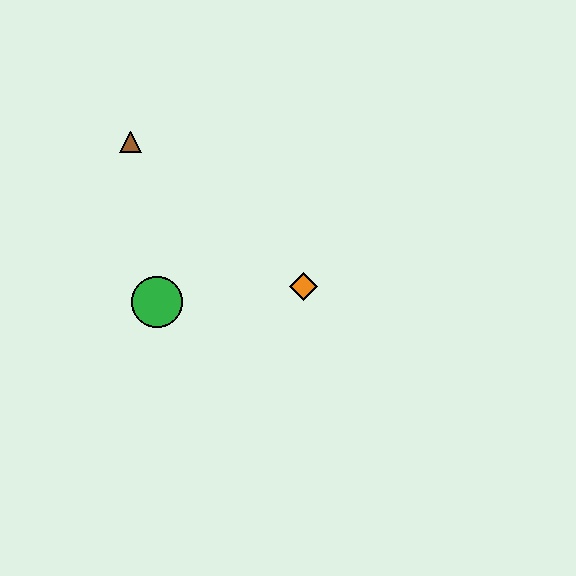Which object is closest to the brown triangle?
The green circle is closest to the brown triangle.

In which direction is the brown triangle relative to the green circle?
The brown triangle is above the green circle.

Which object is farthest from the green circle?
The brown triangle is farthest from the green circle.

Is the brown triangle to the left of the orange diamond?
Yes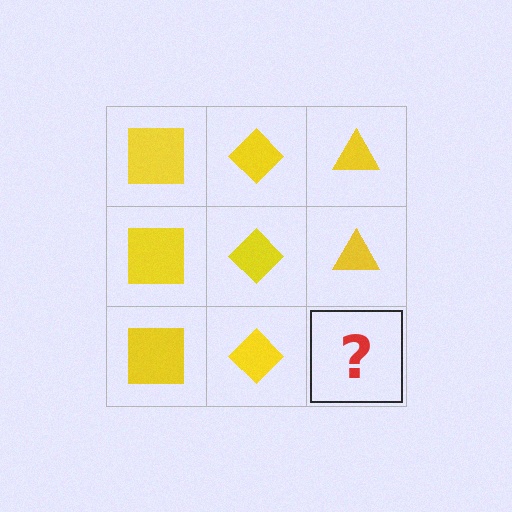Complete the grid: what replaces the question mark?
The question mark should be replaced with a yellow triangle.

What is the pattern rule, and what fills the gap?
The rule is that each column has a consistent shape. The gap should be filled with a yellow triangle.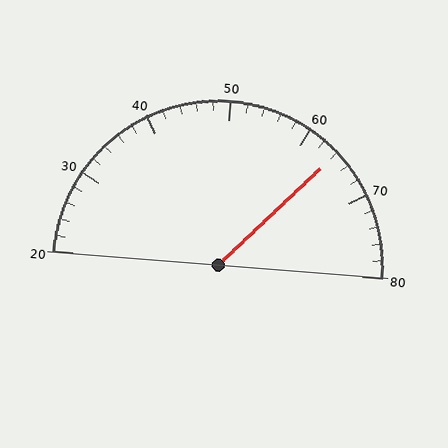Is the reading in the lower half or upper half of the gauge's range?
The reading is in the upper half of the range (20 to 80).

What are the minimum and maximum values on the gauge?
The gauge ranges from 20 to 80.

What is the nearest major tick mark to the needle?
The nearest major tick mark is 60.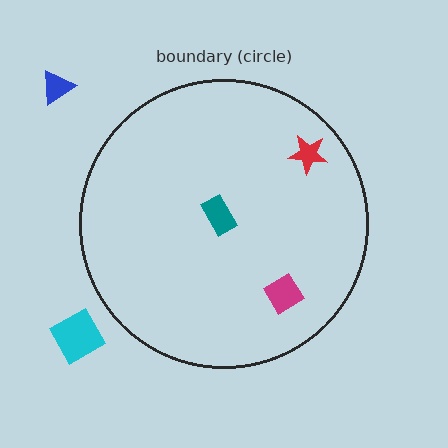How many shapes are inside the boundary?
3 inside, 2 outside.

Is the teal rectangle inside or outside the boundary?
Inside.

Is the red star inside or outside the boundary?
Inside.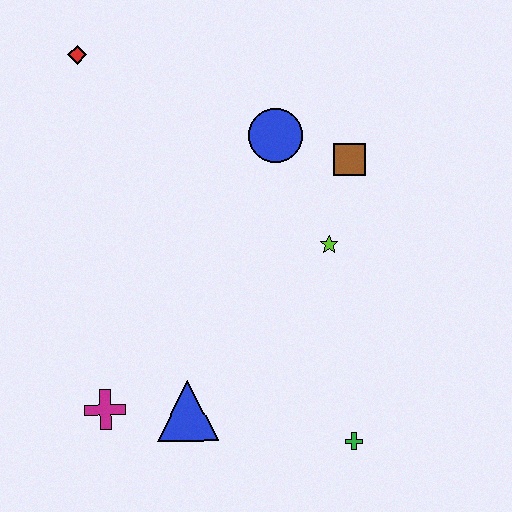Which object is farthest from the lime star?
The red diamond is farthest from the lime star.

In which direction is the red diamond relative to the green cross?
The red diamond is above the green cross.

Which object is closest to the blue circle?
The brown square is closest to the blue circle.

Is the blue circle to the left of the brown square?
Yes